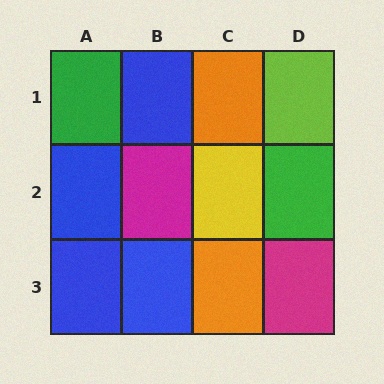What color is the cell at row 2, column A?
Blue.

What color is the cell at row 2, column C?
Yellow.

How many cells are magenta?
2 cells are magenta.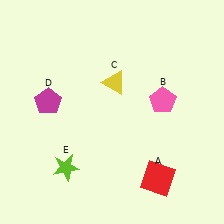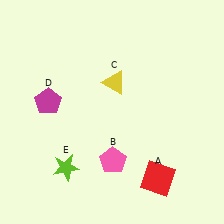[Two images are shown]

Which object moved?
The pink pentagon (B) moved down.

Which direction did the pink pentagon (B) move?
The pink pentagon (B) moved down.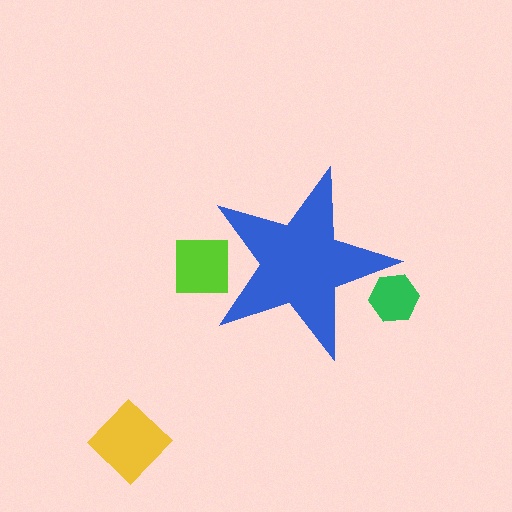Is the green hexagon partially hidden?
Yes, the green hexagon is partially hidden behind the blue star.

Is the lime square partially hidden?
Yes, the lime square is partially hidden behind the blue star.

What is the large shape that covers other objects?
A blue star.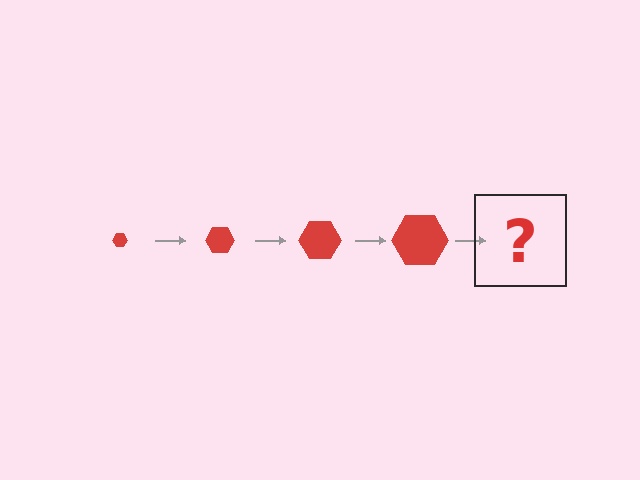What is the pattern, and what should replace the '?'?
The pattern is that the hexagon gets progressively larger each step. The '?' should be a red hexagon, larger than the previous one.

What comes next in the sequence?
The next element should be a red hexagon, larger than the previous one.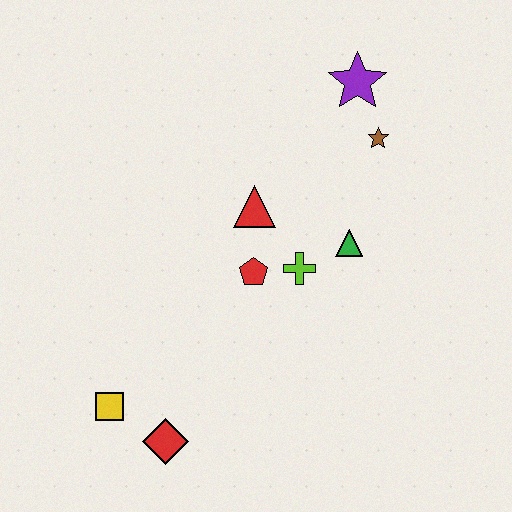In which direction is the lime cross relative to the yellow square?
The lime cross is to the right of the yellow square.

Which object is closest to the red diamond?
The yellow square is closest to the red diamond.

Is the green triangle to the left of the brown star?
Yes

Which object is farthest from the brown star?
The yellow square is farthest from the brown star.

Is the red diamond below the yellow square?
Yes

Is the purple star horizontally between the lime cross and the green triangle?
No